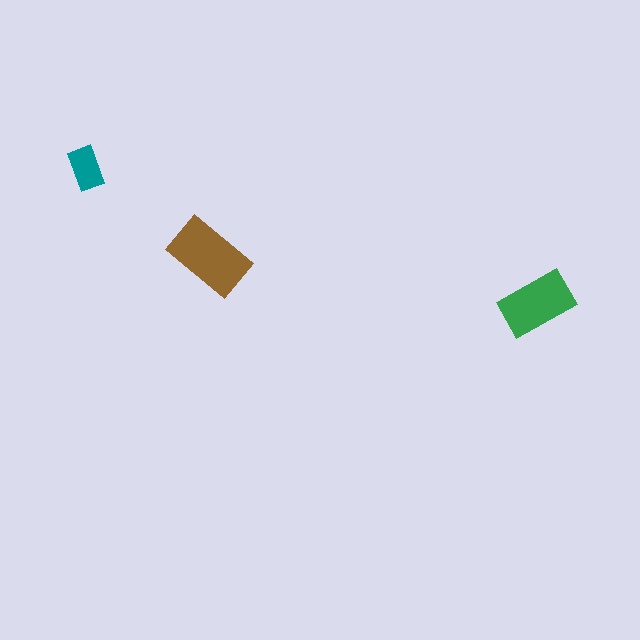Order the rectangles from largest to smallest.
the brown one, the green one, the teal one.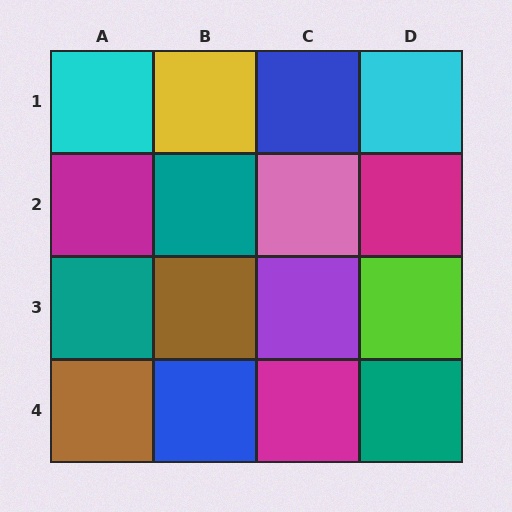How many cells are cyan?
2 cells are cyan.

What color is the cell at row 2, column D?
Magenta.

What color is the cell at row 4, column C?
Magenta.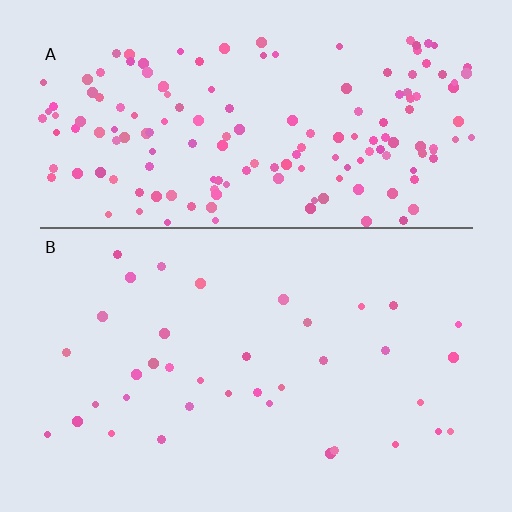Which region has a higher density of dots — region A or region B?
A (the top).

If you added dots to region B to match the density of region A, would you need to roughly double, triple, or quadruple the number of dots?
Approximately quadruple.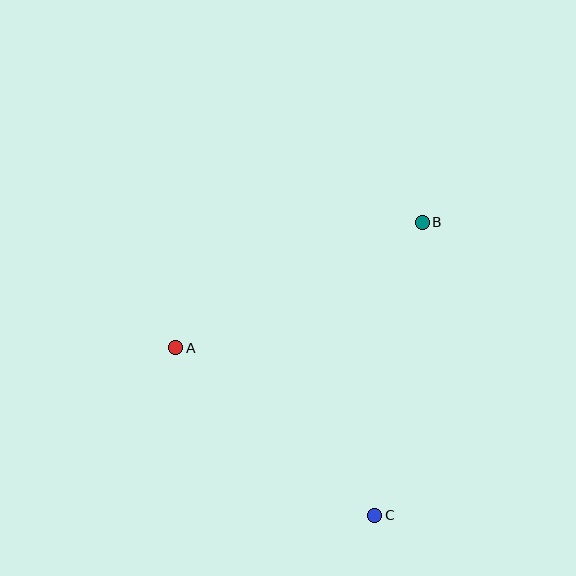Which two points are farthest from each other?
Points B and C are farthest from each other.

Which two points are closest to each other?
Points A and C are closest to each other.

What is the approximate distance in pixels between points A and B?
The distance between A and B is approximately 276 pixels.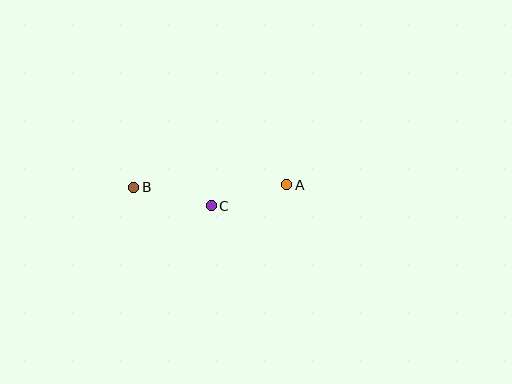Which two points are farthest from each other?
Points A and B are farthest from each other.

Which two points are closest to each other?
Points A and C are closest to each other.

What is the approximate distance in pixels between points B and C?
The distance between B and C is approximately 79 pixels.